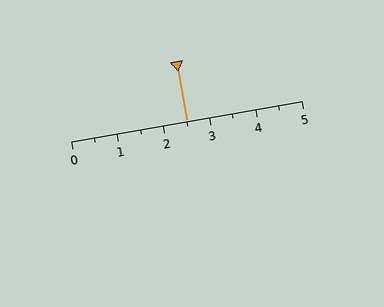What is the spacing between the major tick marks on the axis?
The major ticks are spaced 1 apart.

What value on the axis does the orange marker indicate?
The marker indicates approximately 2.5.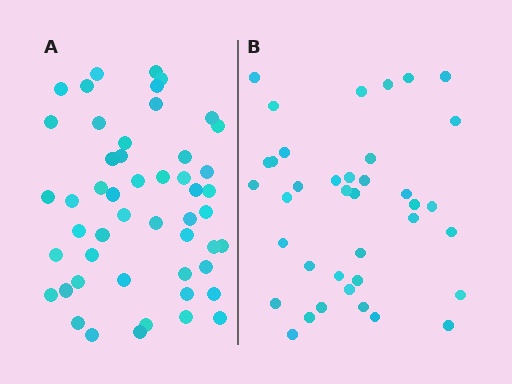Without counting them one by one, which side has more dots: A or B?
Region A (the left region) has more dots.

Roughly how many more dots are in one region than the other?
Region A has roughly 12 or so more dots than region B.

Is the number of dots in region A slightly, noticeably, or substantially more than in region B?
Region A has noticeably more, but not dramatically so. The ratio is roughly 1.3 to 1.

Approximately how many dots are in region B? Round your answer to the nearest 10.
About 40 dots. (The exact count is 38, which rounds to 40.)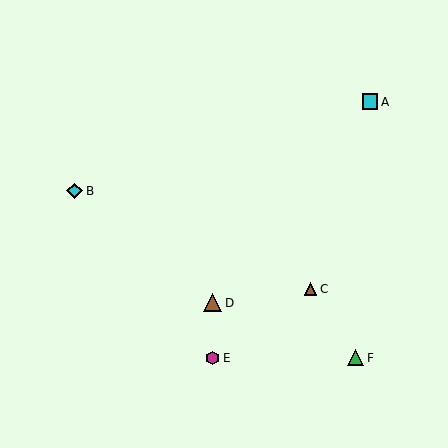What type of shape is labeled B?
Shape B is a cyan diamond.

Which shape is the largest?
The brown triangle (labeled D) is the largest.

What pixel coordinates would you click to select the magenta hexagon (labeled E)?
Click at (213, 358) to select the magenta hexagon E.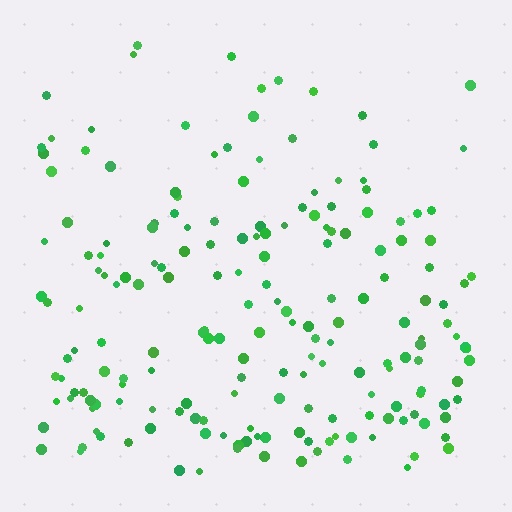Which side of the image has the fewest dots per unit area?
The top.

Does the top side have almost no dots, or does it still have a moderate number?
Still a moderate number, just noticeably fewer than the bottom.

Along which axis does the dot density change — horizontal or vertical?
Vertical.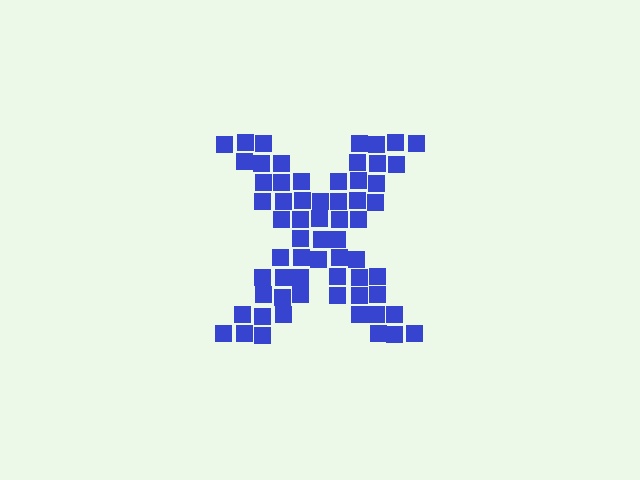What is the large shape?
The large shape is the letter X.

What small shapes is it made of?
It is made of small squares.